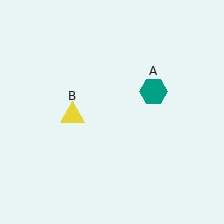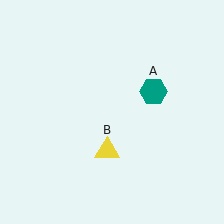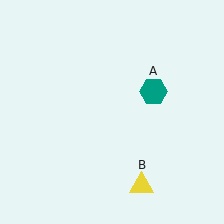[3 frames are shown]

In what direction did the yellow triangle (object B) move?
The yellow triangle (object B) moved down and to the right.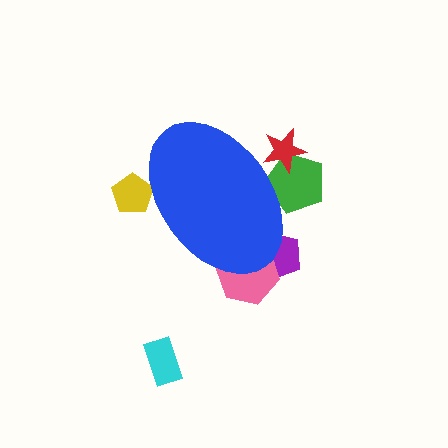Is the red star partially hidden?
Yes, the red star is partially hidden behind the blue ellipse.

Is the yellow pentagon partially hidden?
Yes, the yellow pentagon is partially hidden behind the blue ellipse.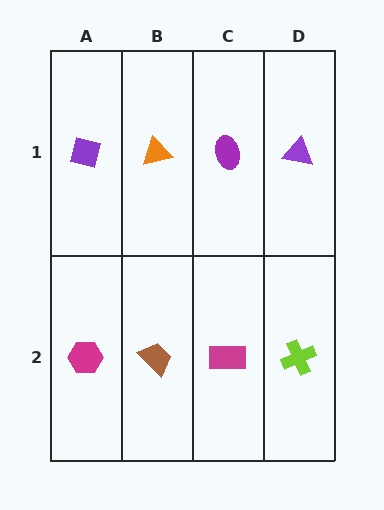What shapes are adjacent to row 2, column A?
A purple square (row 1, column A), a brown trapezoid (row 2, column B).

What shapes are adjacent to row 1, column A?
A magenta hexagon (row 2, column A), an orange triangle (row 1, column B).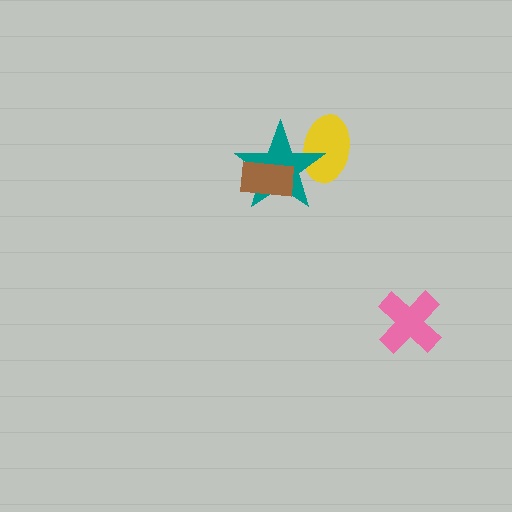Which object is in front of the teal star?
The brown rectangle is in front of the teal star.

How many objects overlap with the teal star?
2 objects overlap with the teal star.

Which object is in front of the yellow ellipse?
The teal star is in front of the yellow ellipse.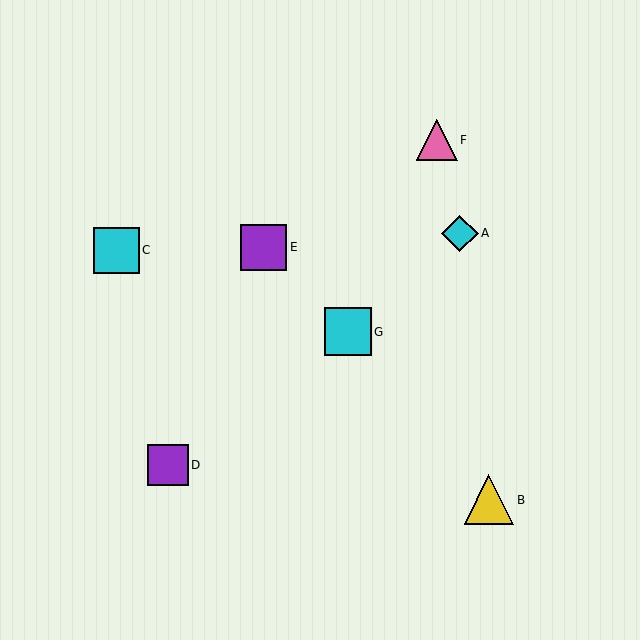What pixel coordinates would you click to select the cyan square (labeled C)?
Click at (116, 250) to select the cyan square C.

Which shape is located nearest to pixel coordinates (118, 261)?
The cyan square (labeled C) at (116, 250) is nearest to that location.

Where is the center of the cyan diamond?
The center of the cyan diamond is at (460, 233).